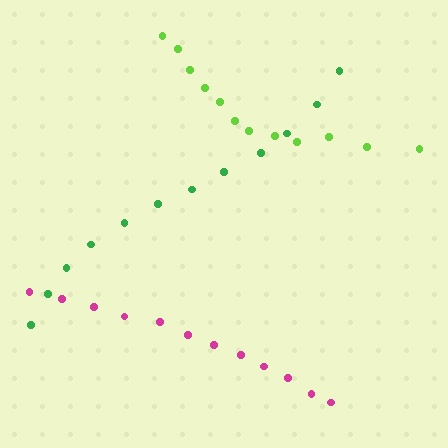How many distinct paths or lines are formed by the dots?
There are 3 distinct paths.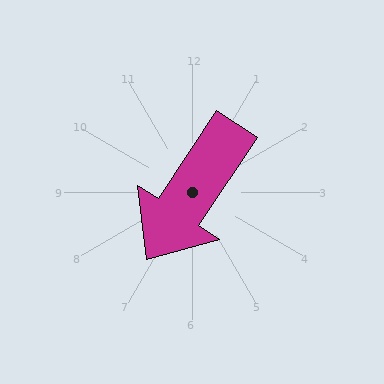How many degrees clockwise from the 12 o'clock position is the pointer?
Approximately 214 degrees.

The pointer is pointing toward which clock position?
Roughly 7 o'clock.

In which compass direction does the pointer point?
Southwest.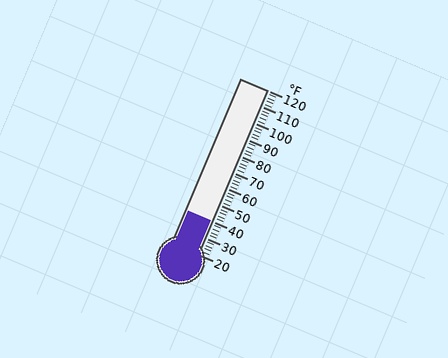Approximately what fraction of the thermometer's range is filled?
The thermometer is filled to approximately 20% of its range.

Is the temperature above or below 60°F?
The temperature is below 60°F.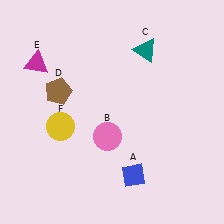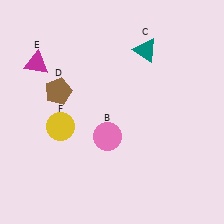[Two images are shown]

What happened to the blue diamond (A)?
The blue diamond (A) was removed in Image 2. It was in the bottom-right area of Image 1.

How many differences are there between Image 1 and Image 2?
There is 1 difference between the two images.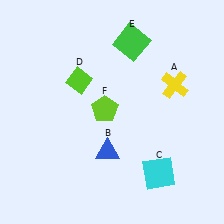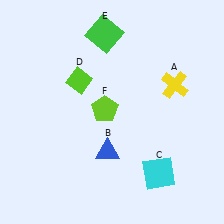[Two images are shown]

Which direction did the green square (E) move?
The green square (E) moved left.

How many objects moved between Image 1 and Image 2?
1 object moved between the two images.